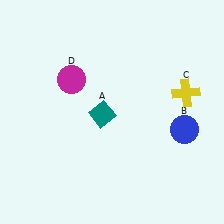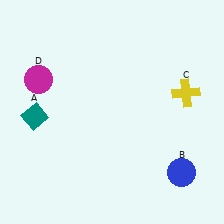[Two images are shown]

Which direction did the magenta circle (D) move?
The magenta circle (D) moved left.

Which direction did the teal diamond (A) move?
The teal diamond (A) moved left.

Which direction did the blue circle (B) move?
The blue circle (B) moved down.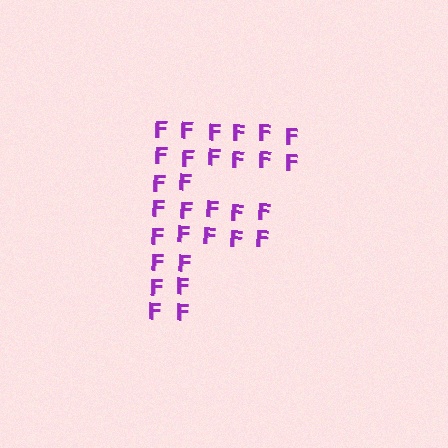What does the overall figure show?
The overall figure shows the letter F.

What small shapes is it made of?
It is made of small letter F's.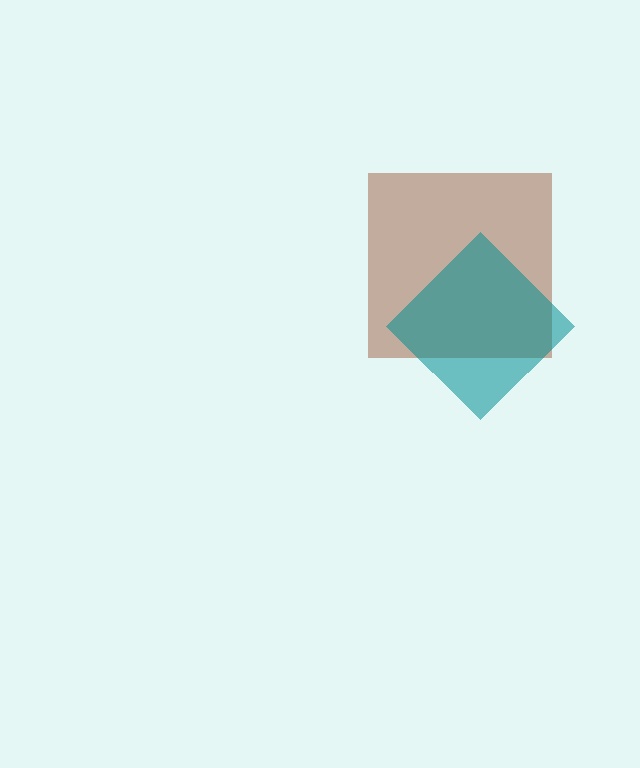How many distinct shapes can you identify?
There are 2 distinct shapes: a brown square, a teal diamond.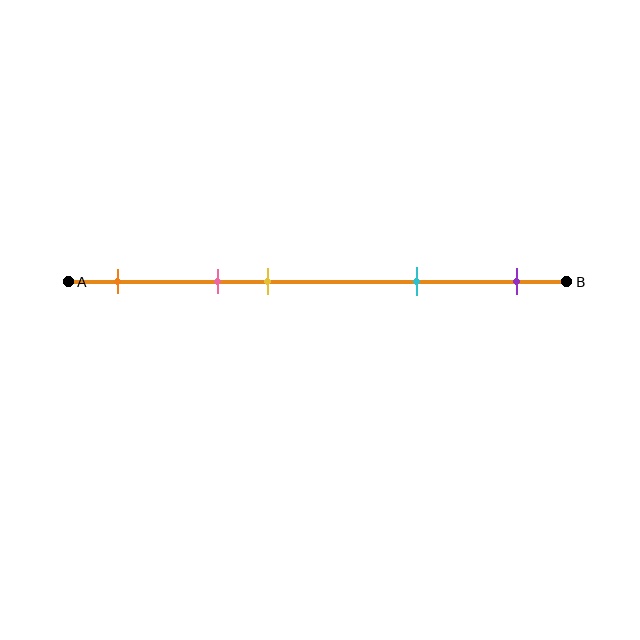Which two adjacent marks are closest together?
The pink and yellow marks are the closest adjacent pair.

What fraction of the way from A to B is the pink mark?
The pink mark is approximately 30% (0.3) of the way from A to B.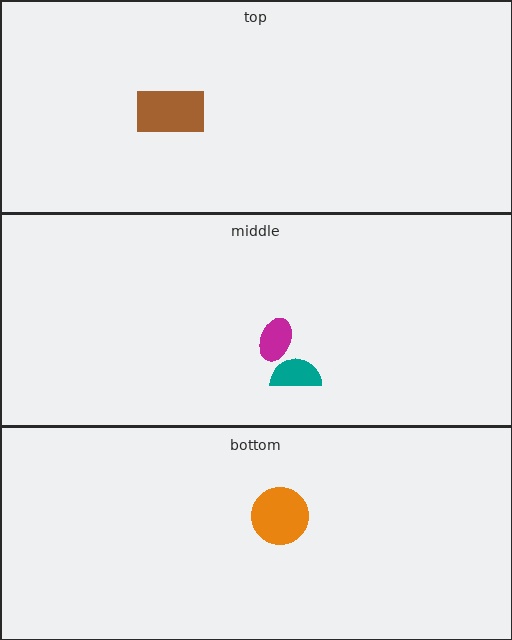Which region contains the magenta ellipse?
The middle region.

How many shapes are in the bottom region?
1.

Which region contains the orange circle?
The bottom region.